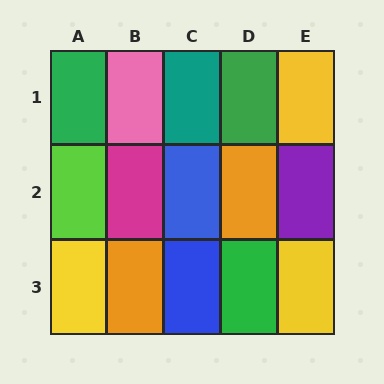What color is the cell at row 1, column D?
Green.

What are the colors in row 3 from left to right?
Yellow, orange, blue, green, yellow.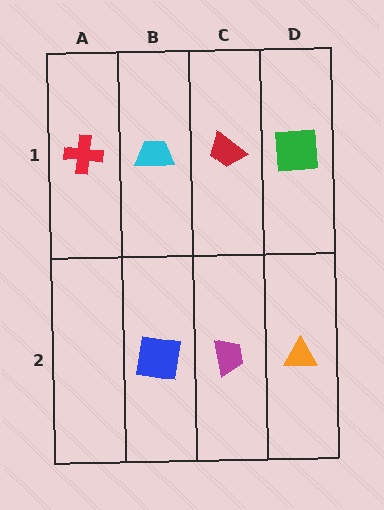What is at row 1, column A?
A red cross.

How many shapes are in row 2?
3 shapes.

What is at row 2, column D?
An orange triangle.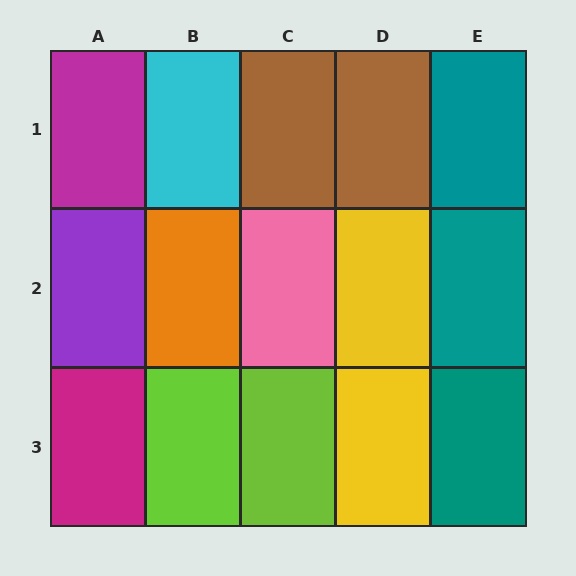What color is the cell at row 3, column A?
Magenta.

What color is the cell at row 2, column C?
Pink.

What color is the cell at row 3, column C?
Lime.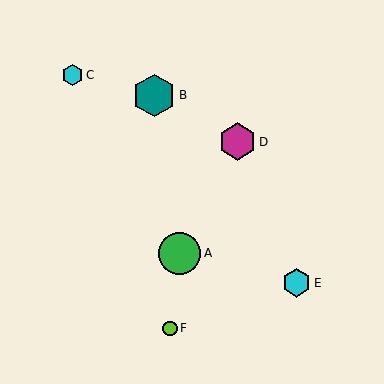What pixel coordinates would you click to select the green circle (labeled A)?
Click at (180, 253) to select the green circle A.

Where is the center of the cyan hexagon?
The center of the cyan hexagon is at (73, 75).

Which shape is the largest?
The teal hexagon (labeled B) is the largest.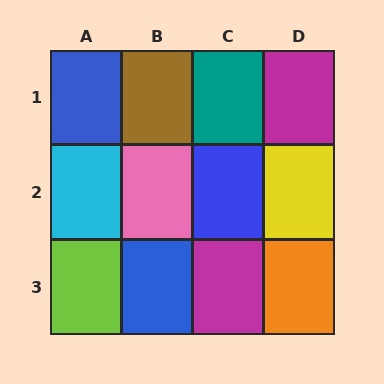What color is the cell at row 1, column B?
Brown.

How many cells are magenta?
2 cells are magenta.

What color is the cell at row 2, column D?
Yellow.